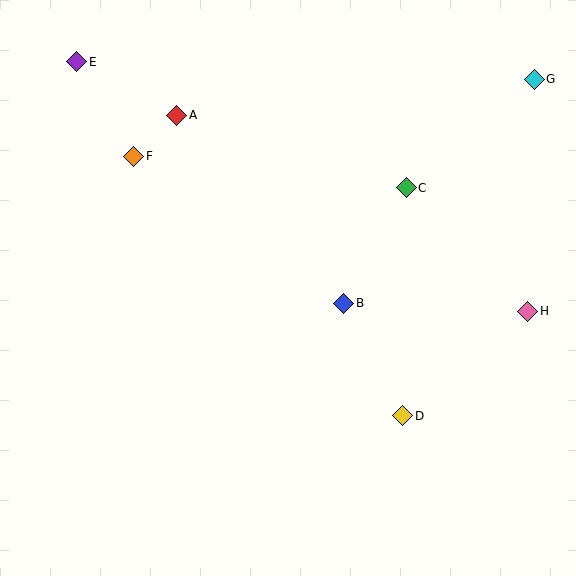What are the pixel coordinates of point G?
Point G is at (534, 79).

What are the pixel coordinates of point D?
Point D is at (403, 416).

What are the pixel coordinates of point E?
Point E is at (77, 62).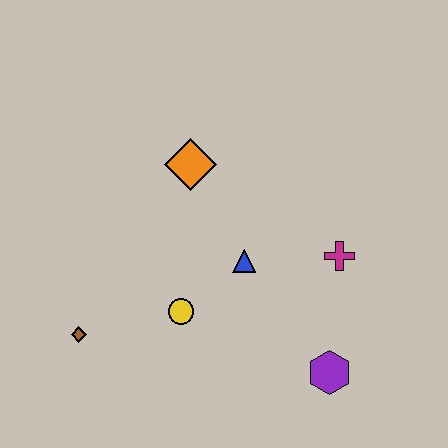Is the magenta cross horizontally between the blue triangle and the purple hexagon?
No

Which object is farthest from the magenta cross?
The brown diamond is farthest from the magenta cross.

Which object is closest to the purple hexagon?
The magenta cross is closest to the purple hexagon.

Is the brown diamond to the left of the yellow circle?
Yes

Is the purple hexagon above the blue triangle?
No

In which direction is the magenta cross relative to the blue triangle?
The magenta cross is to the right of the blue triangle.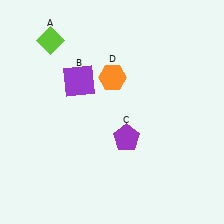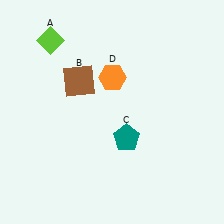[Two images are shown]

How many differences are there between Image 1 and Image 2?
There are 2 differences between the two images.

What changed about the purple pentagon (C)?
In Image 1, C is purple. In Image 2, it changed to teal.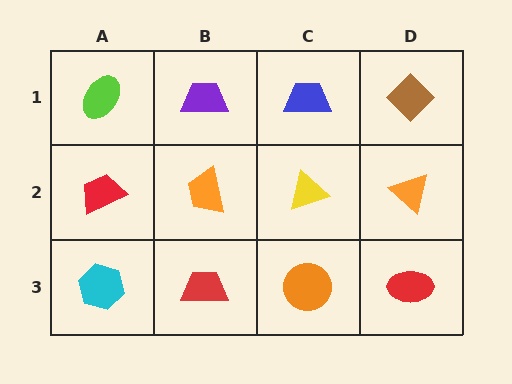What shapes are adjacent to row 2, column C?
A blue trapezoid (row 1, column C), an orange circle (row 3, column C), an orange trapezoid (row 2, column B), an orange triangle (row 2, column D).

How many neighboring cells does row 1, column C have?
3.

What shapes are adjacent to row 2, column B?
A purple trapezoid (row 1, column B), a red trapezoid (row 3, column B), a red trapezoid (row 2, column A), a yellow triangle (row 2, column C).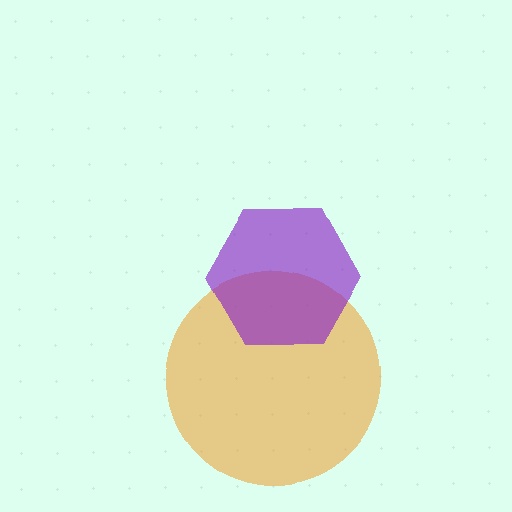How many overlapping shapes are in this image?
There are 2 overlapping shapes in the image.